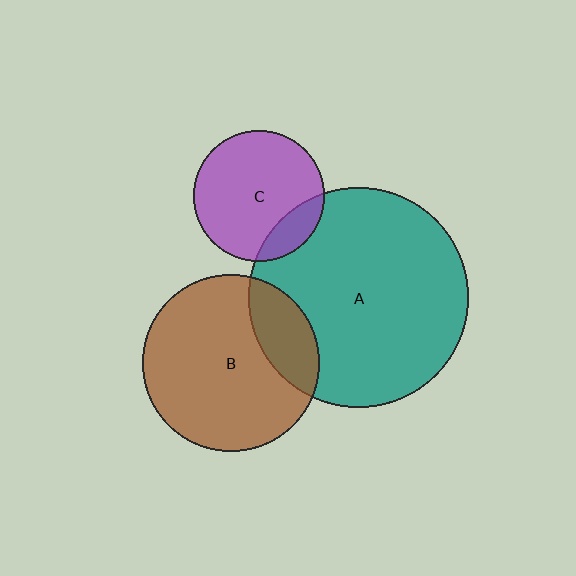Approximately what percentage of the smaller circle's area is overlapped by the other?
Approximately 15%.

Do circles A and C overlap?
Yes.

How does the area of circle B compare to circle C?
Approximately 1.8 times.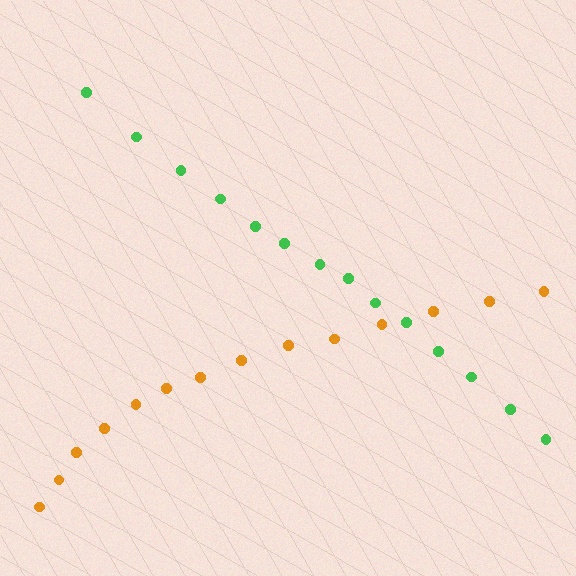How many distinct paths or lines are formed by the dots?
There are 2 distinct paths.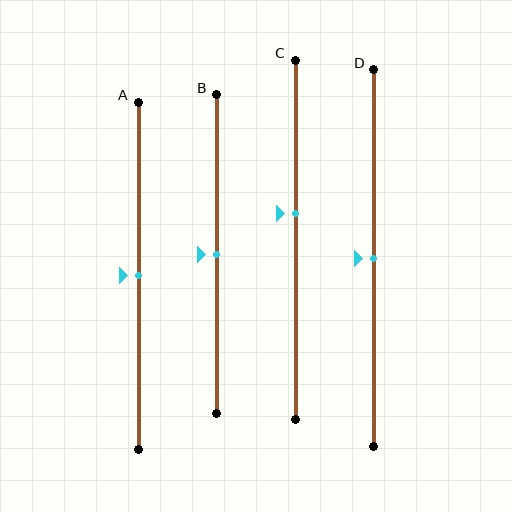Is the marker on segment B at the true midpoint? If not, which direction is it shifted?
Yes, the marker on segment B is at the true midpoint.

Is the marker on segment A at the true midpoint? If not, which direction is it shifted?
Yes, the marker on segment A is at the true midpoint.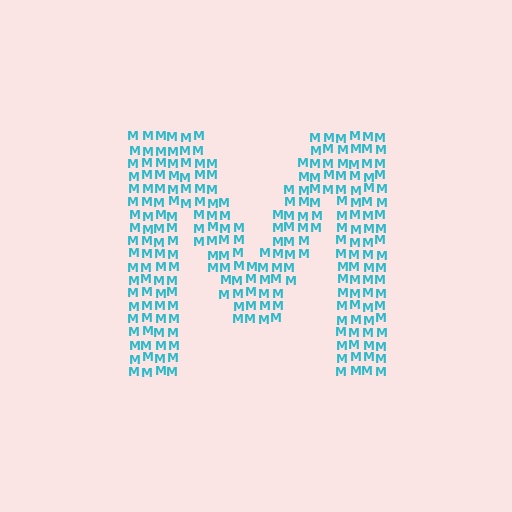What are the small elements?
The small elements are letter M's.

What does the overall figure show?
The overall figure shows the letter M.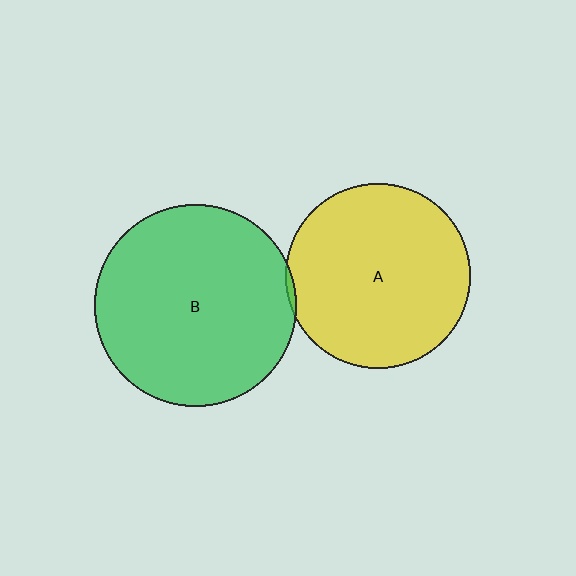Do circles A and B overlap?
Yes.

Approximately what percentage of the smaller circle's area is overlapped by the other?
Approximately 5%.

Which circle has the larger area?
Circle B (green).